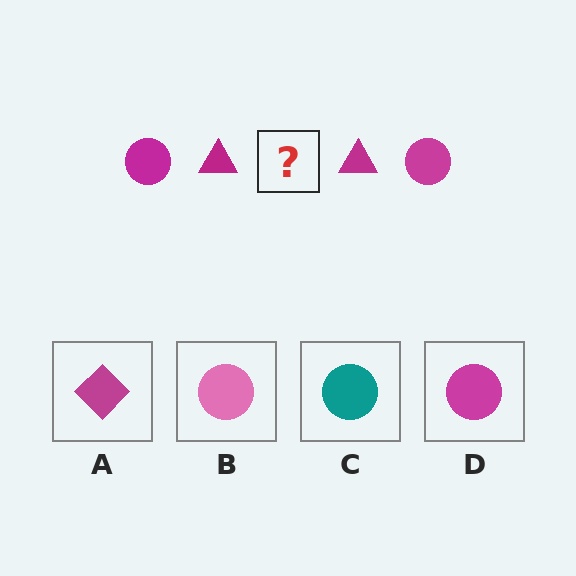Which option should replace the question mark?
Option D.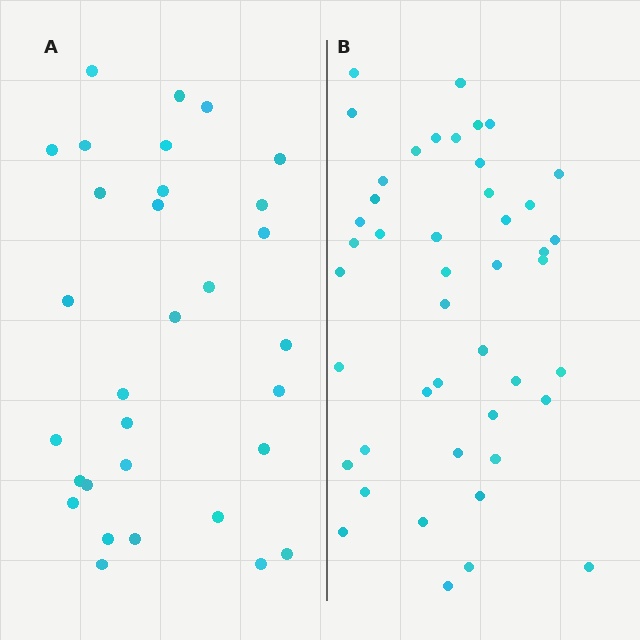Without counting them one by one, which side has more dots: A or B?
Region B (the right region) has more dots.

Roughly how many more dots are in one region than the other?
Region B has approximately 15 more dots than region A.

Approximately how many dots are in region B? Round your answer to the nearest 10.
About 40 dots. (The exact count is 45, which rounds to 40.)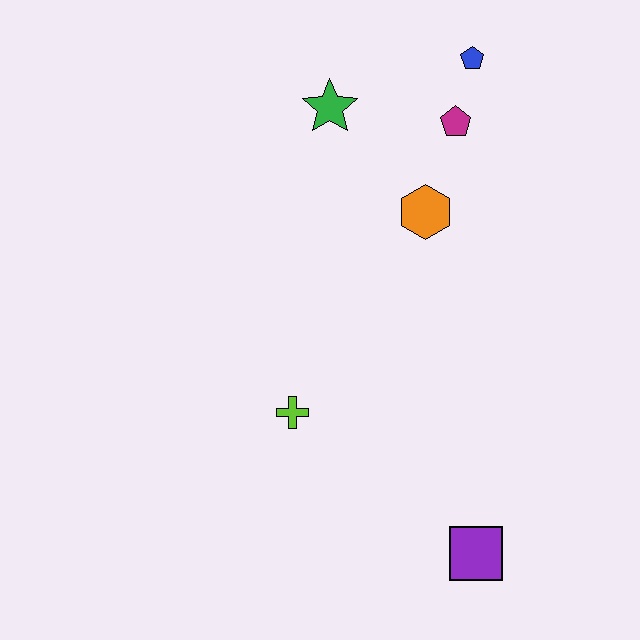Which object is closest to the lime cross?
The purple square is closest to the lime cross.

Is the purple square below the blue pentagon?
Yes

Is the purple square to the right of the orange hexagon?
Yes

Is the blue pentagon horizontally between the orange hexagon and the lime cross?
No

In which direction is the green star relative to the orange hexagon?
The green star is above the orange hexagon.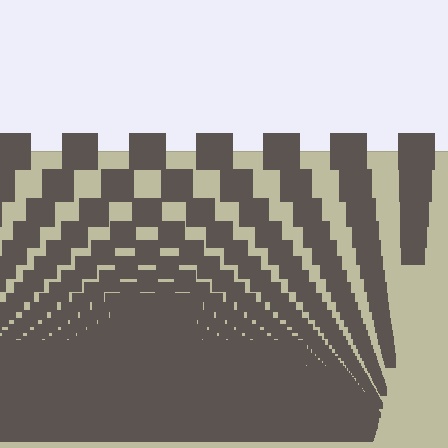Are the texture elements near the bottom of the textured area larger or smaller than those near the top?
Smaller. The gradient is inverted — elements near the bottom are smaller and denser.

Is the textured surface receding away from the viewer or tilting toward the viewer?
The surface appears to tilt toward the viewer. Texture elements get larger and sparser toward the top.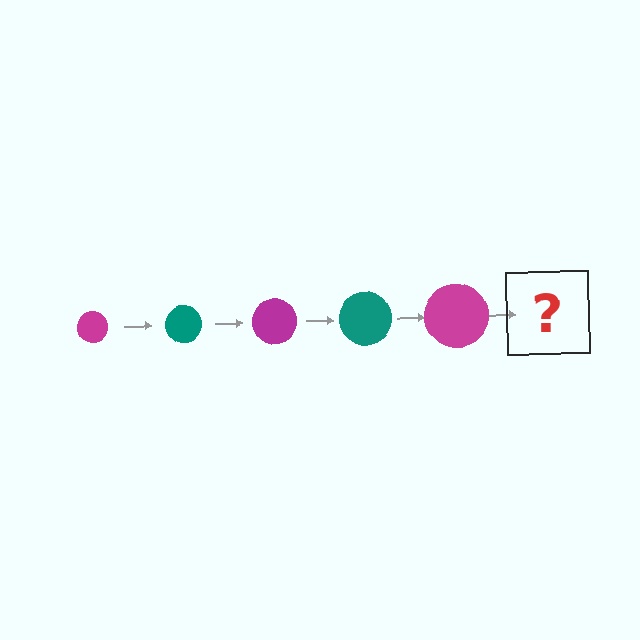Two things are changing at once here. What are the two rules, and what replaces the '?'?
The two rules are that the circle grows larger each step and the color cycles through magenta and teal. The '?' should be a teal circle, larger than the previous one.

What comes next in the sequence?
The next element should be a teal circle, larger than the previous one.